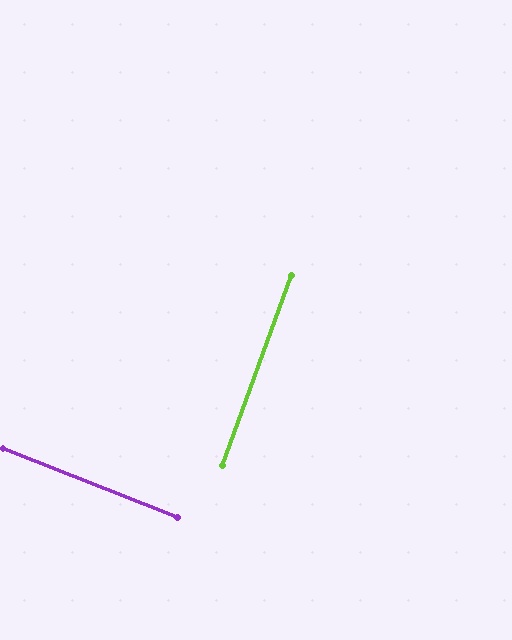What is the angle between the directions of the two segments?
Approximately 89 degrees.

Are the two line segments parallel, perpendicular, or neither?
Perpendicular — they meet at approximately 89°.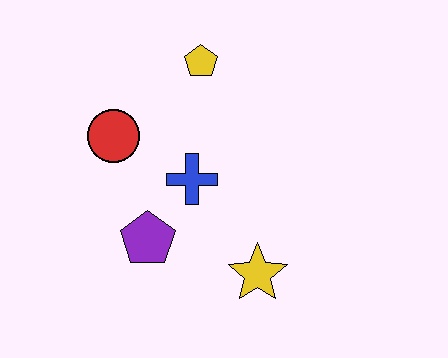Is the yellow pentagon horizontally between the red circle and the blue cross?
No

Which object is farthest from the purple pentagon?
The yellow pentagon is farthest from the purple pentagon.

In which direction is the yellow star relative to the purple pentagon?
The yellow star is to the right of the purple pentagon.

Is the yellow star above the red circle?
No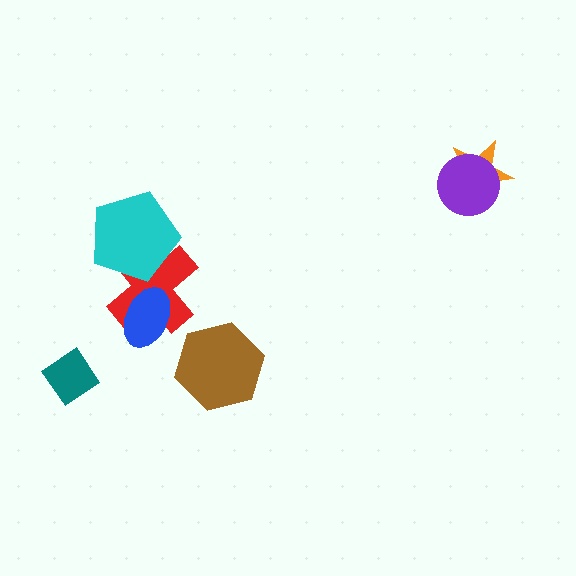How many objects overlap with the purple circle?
1 object overlaps with the purple circle.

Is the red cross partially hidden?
Yes, it is partially covered by another shape.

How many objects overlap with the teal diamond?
0 objects overlap with the teal diamond.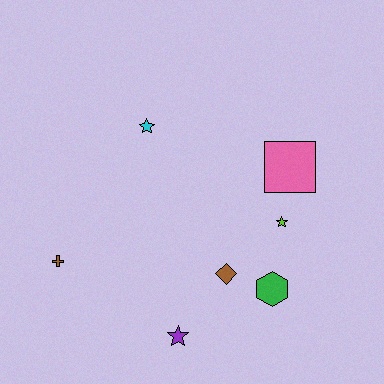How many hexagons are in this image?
There is 1 hexagon.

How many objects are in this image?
There are 7 objects.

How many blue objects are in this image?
There are no blue objects.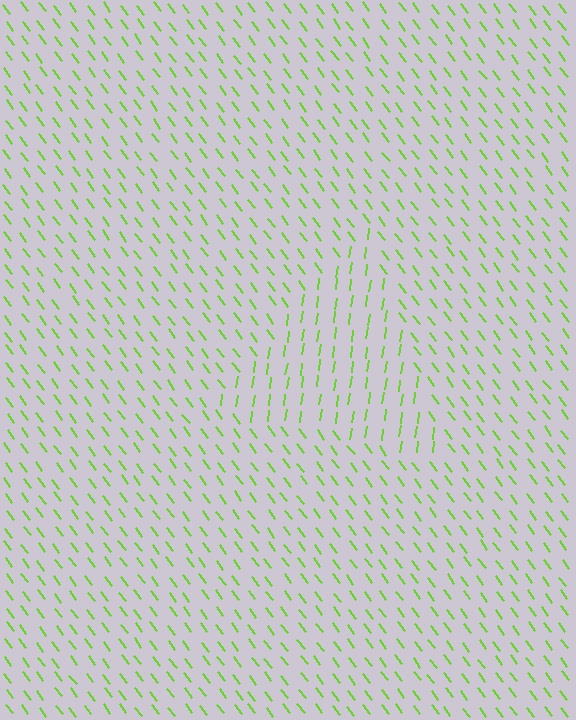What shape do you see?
I see a triangle.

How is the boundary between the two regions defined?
The boundary is defined purely by a change in line orientation (approximately 45 degrees difference). All lines are the same color and thickness.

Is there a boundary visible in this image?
Yes, there is a texture boundary formed by a change in line orientation.